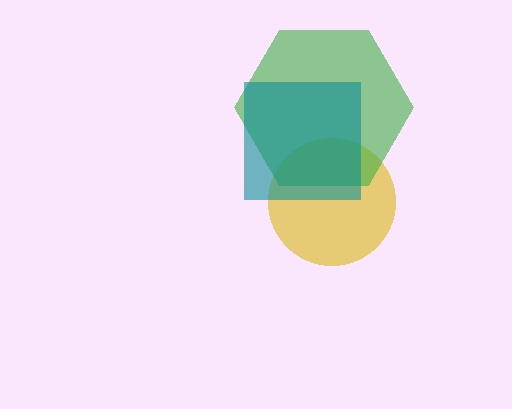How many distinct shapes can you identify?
There are 3 distinct shapes: a yellow circle, a green hexagon, a teal square.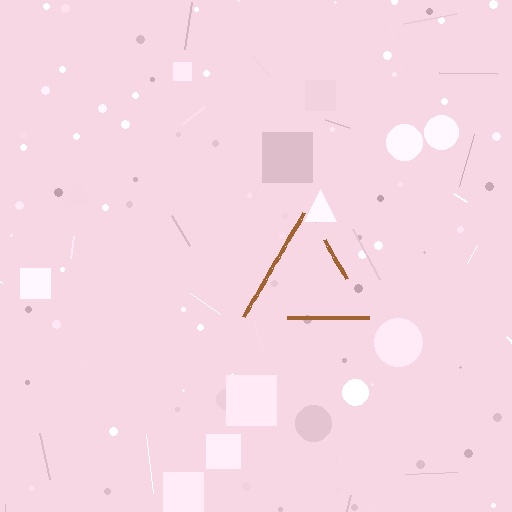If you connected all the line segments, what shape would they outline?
They would outline a triangle.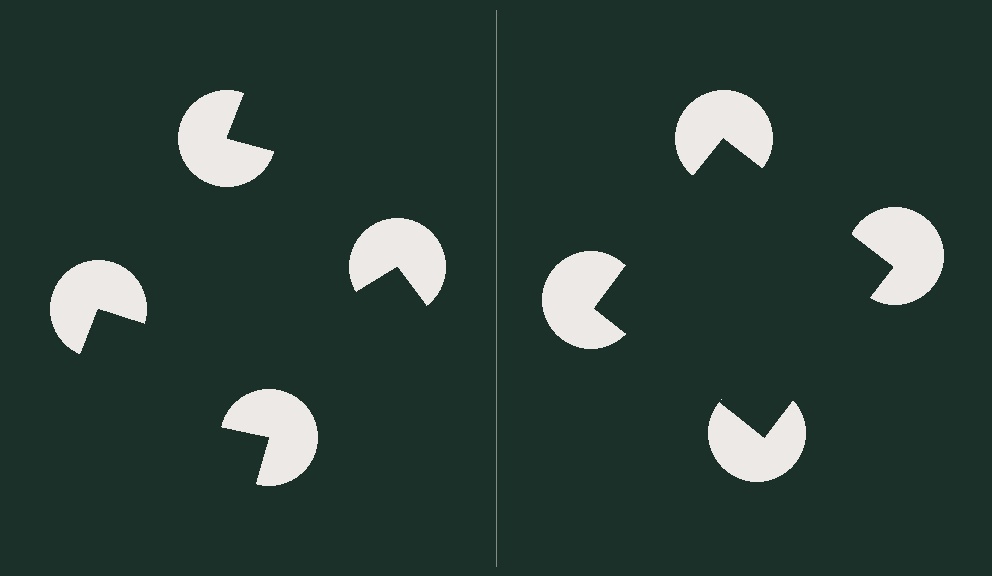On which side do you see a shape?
An illusory square appears on the right side. On the left side the wedge cuts are rotated, so no coherent shape forms.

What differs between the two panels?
The pac-man discs are positioned identically on both sides; only the wedge orientations differ. On the right they align to a square; on the left they are misaligned.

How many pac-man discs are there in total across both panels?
8 — 4 on each side.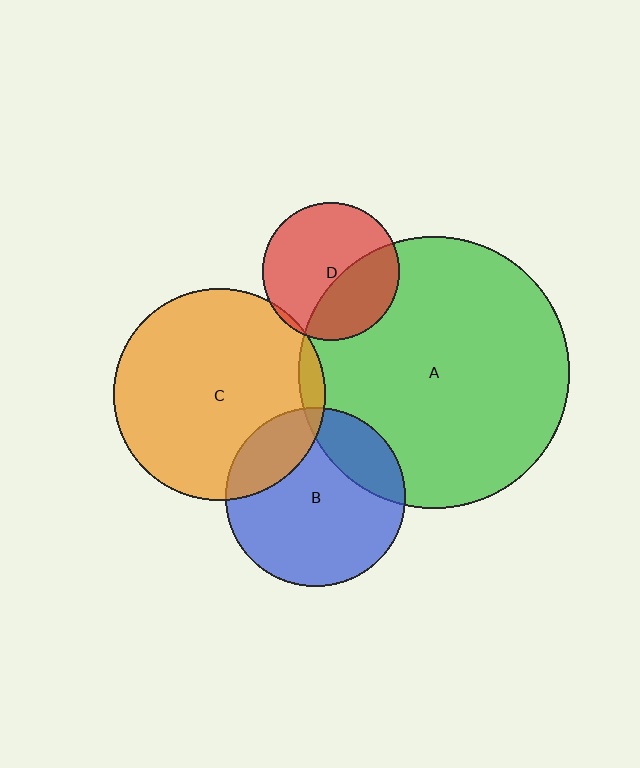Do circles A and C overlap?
Yes.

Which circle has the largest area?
Circle A (green).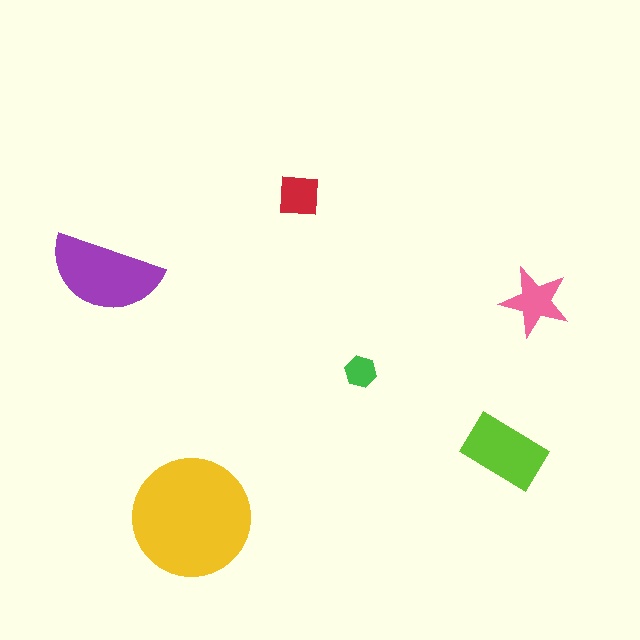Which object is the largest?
The yellow circle.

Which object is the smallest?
The green hexagon.